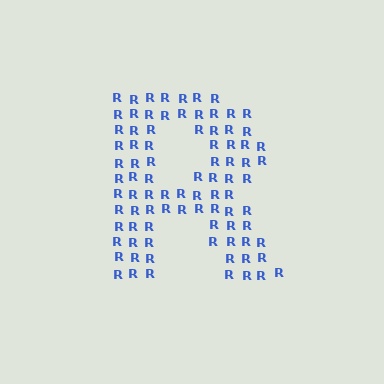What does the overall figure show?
The overall figure shows the letter R.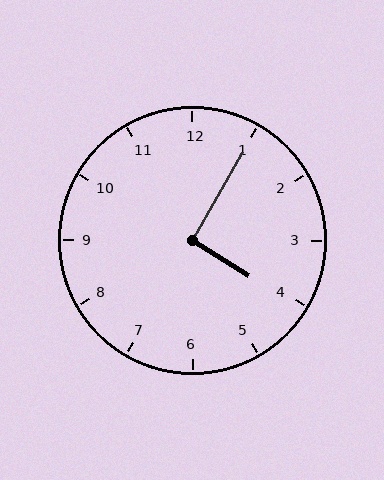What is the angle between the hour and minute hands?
Approximately 92 degrees.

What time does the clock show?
4:05.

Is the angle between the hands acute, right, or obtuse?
It is right.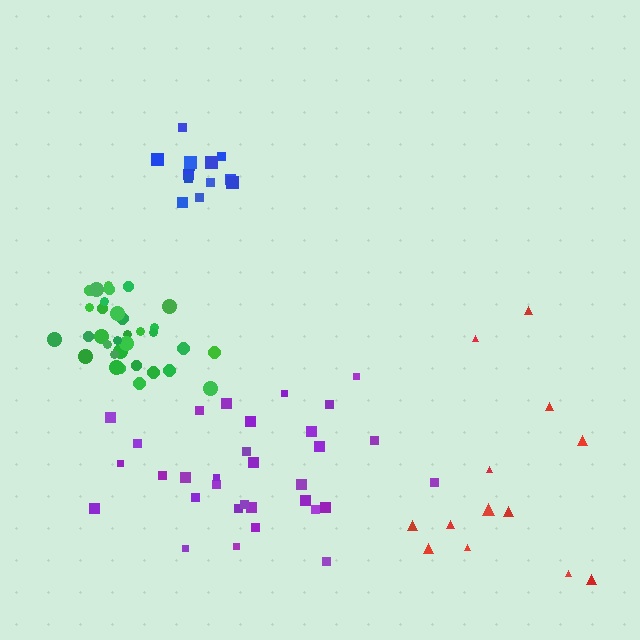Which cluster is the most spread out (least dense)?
Red.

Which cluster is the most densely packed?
Green.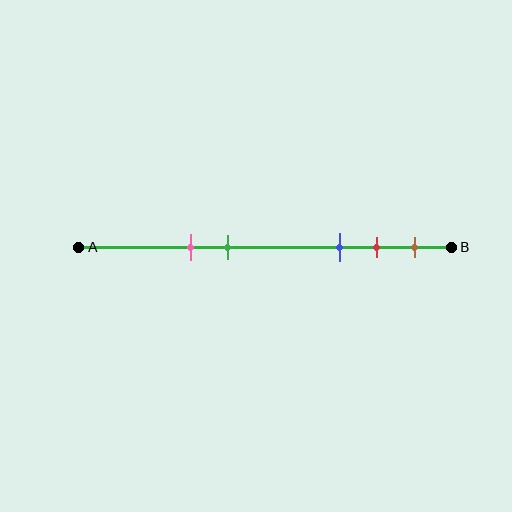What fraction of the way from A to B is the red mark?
The red mark is approximately 80% (0.8) of the way from A to B.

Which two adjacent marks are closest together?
The red and brown marks are the closest adjacent pair.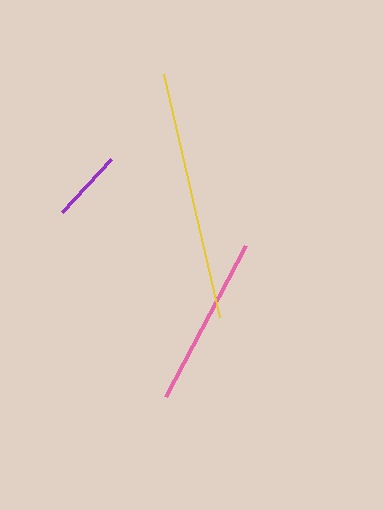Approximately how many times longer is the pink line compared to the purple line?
The pink line is approximately 2.4 times the length of the purple line.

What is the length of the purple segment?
The purple segment is approximately 71 pixels long.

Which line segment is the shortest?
The purple line is the shortest at approximately 71 pixels.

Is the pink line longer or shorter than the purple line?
The pink line is longer than the purple line.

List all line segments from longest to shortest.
From longest to shortest: yellow, pink, purple.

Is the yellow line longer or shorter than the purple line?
The yellow line is longer than the purple line.